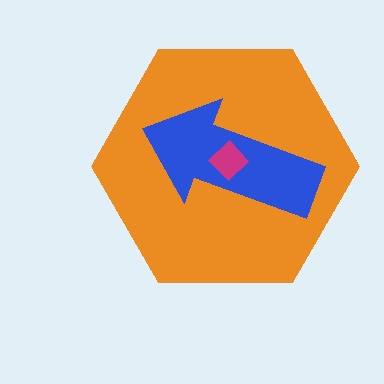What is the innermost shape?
The magenta diamond.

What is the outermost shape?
The orange hexagon.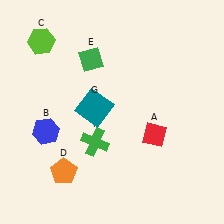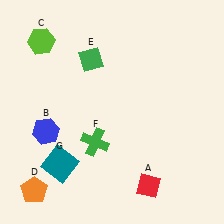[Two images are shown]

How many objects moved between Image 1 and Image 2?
3 objects moved between the two images.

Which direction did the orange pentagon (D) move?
The orange pentagon (D) moved left.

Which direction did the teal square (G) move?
The teal square (G) moved down.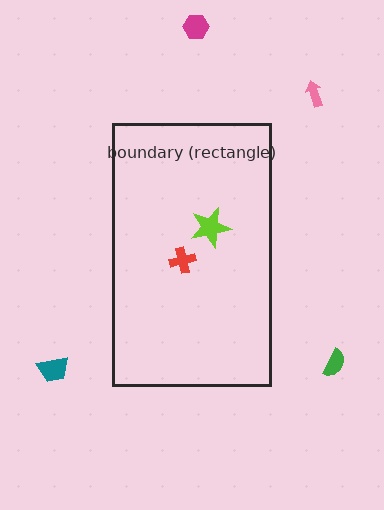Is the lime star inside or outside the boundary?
Inside.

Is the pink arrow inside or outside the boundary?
Outside.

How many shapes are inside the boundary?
2 inside, 4 outside.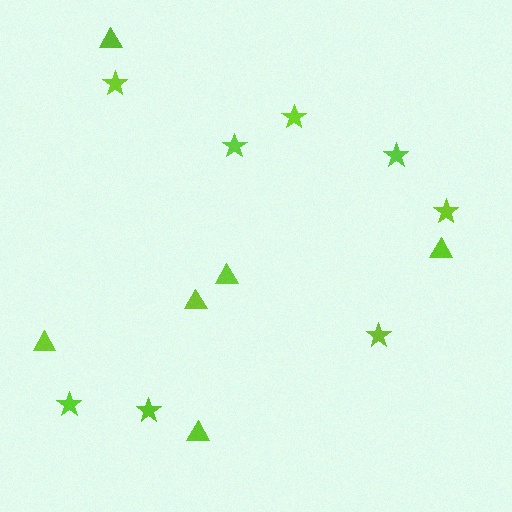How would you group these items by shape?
There are 2 groups: one group of stars (8) and one group of triangles (6).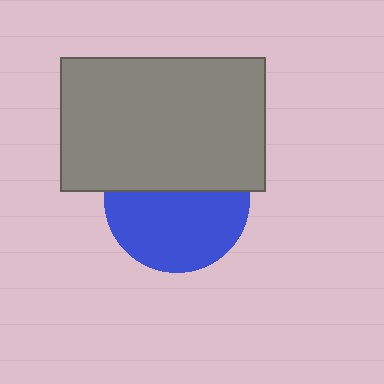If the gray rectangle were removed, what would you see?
You would see the complete blue circle.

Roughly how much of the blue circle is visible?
About half of it is visible (roughly 57%).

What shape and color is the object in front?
The object in front is a gray rectangle.